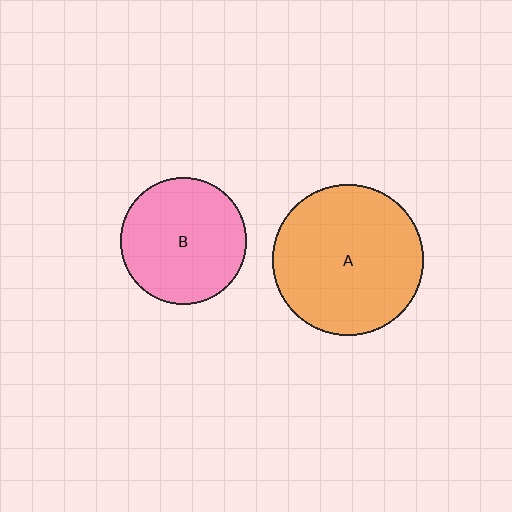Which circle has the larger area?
Circle A (orange).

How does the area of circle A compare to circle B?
Approximately 1.4 times.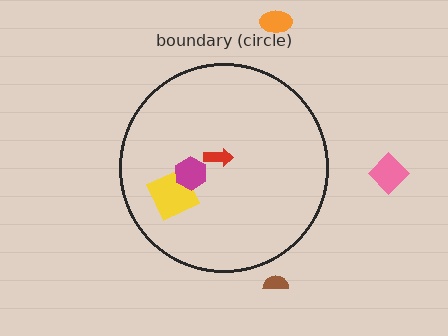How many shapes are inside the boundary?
3 inside, 3 outside.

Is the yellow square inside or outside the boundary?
Inside.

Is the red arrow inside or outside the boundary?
Inside.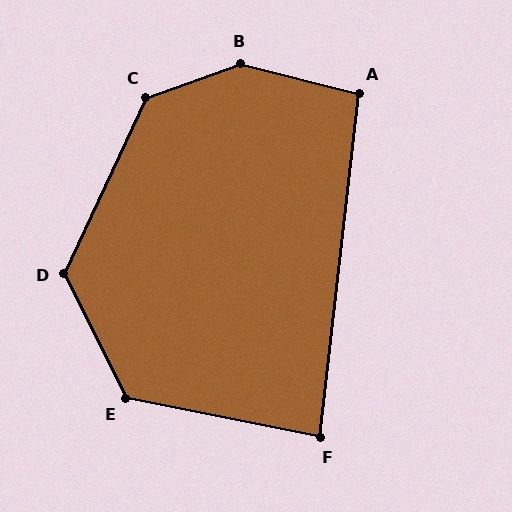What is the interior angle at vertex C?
Approximately 135 degrees (obtuse).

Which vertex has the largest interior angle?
B, at approximately 146 degrees.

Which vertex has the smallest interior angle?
F, at approximately 85 degrees.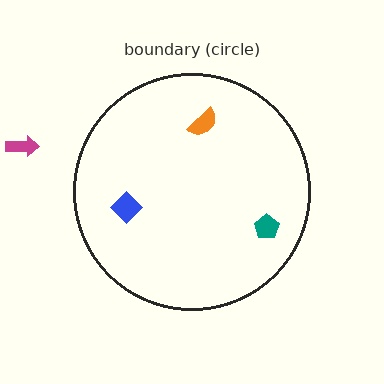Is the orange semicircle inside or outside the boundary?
Inside.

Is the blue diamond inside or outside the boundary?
Inside.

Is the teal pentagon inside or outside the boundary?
Inside.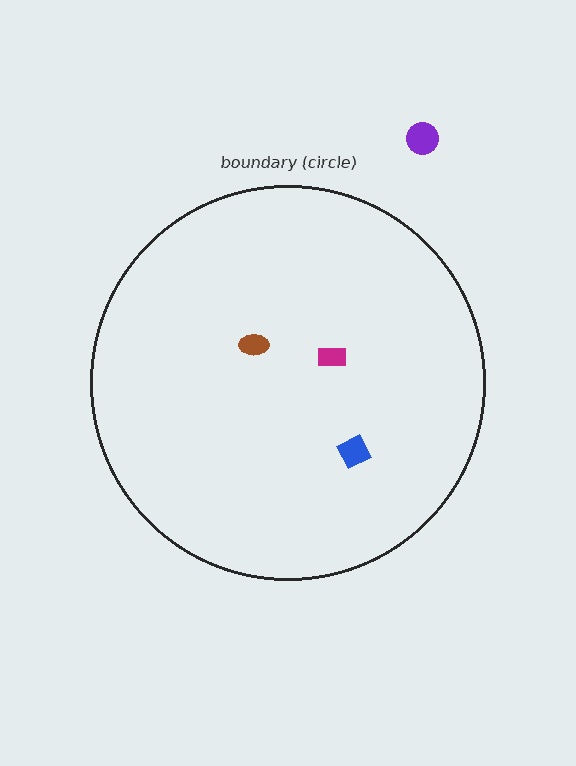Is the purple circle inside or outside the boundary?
Outside.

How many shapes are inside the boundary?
3 inside, 1 outside.